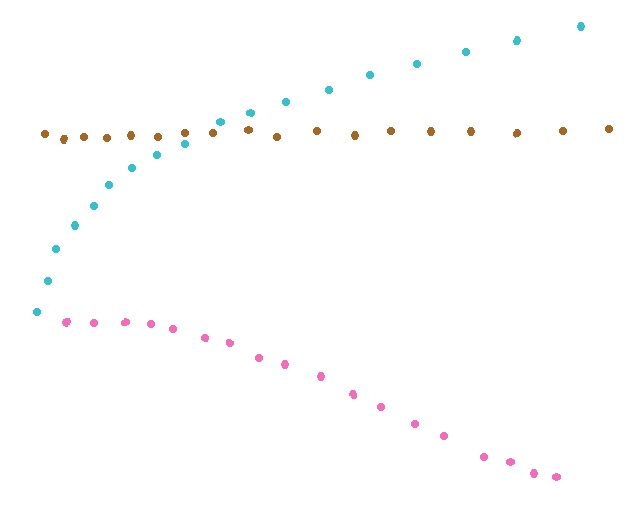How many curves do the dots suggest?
There are 3 distinct paths.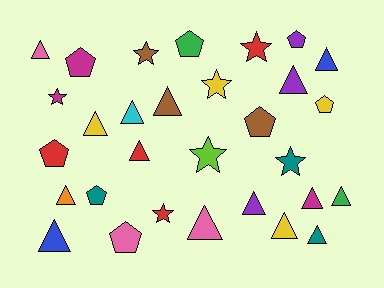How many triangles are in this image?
There are 15 triangles.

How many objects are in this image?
There are 30 objects.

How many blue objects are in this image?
There are 2 blue objects.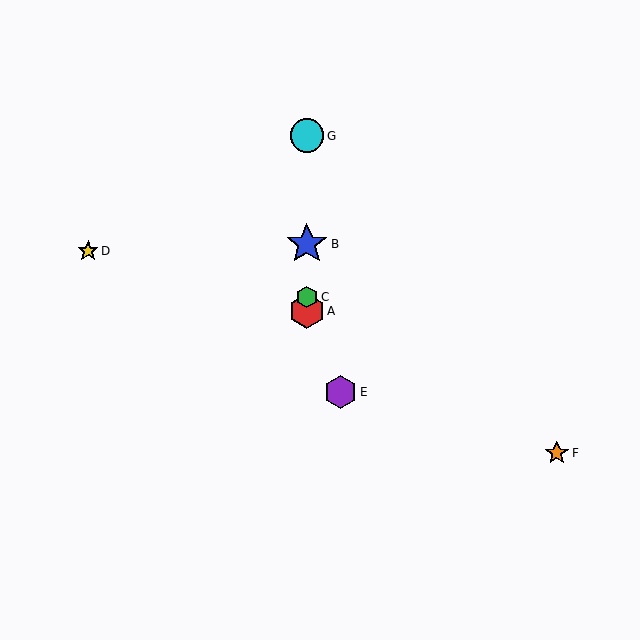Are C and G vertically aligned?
Yes, both are at x≈307.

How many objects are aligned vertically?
4 objects (A, B, C, G) are aligned vertically.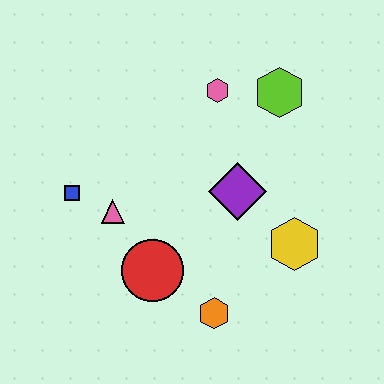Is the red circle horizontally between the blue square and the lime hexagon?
Yes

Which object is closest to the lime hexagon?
The pink hexagon is closest to the lime hexagon.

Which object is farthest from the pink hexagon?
The orange hexagon is farthest from the pink hexagon.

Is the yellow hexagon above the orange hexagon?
Yes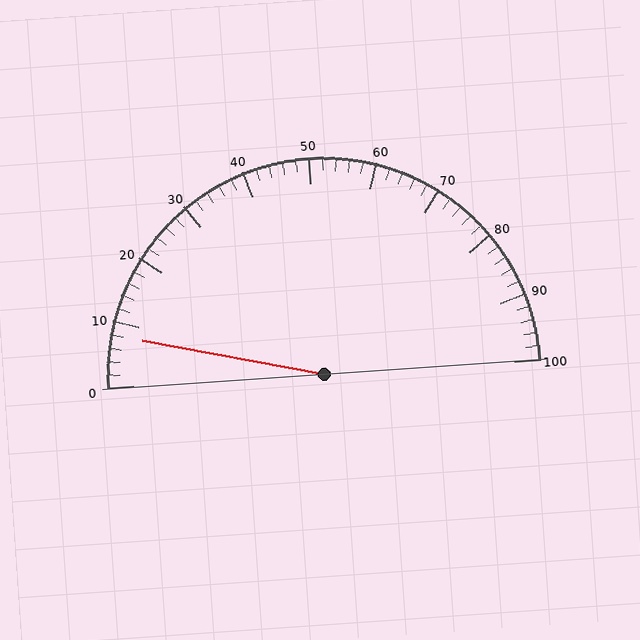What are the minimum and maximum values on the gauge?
The gauge ranges from 0 to 100.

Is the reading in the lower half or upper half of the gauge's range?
The reading is in the lower half of the range (0 to 100).